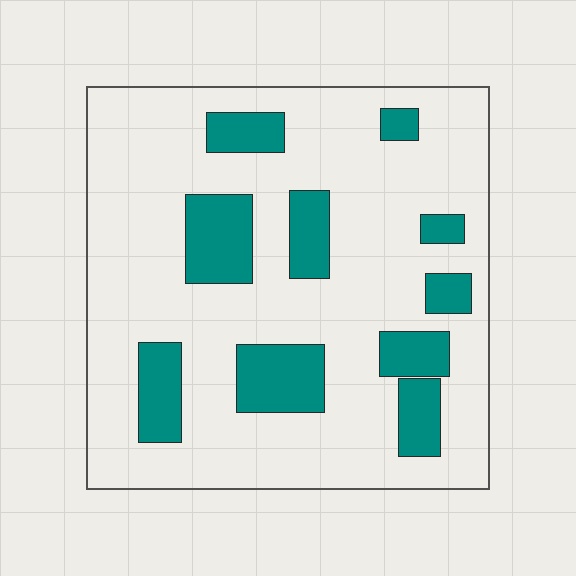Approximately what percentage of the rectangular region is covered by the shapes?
Approximately 20%.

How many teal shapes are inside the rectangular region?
10.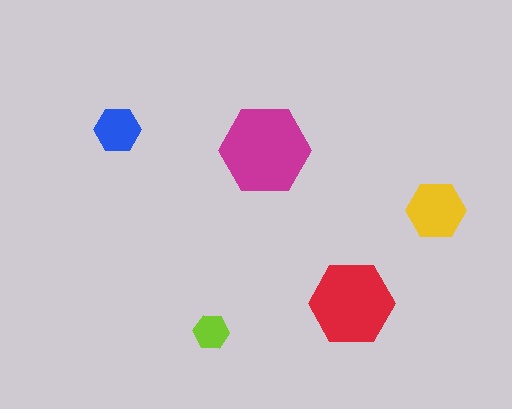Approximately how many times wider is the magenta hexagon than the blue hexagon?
About 2 times wider.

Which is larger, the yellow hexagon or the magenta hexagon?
The magenta one.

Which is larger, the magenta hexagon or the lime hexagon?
The magenta one.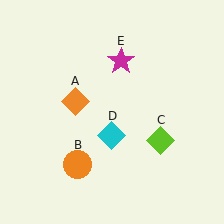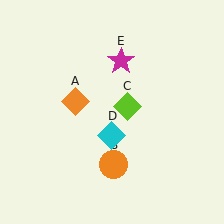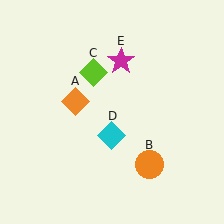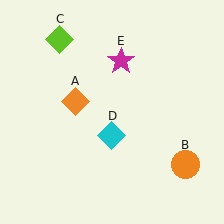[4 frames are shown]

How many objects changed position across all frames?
2 objects changed position: orange circle (object B), lime diamond (object C).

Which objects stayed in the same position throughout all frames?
Orange diamond (object A) and cyan diamond (object D) and magenta star (object E) remained stationary.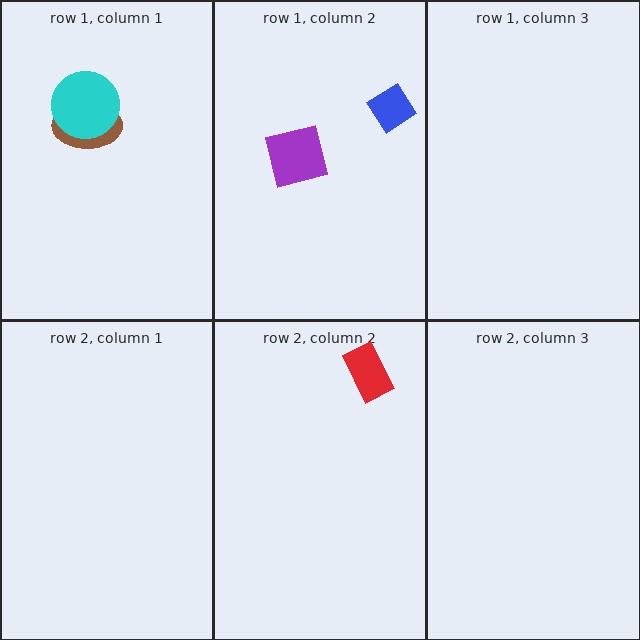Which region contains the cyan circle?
The row 1, column 1 region.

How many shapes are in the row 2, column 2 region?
1.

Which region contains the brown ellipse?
The row 1, column 1 region.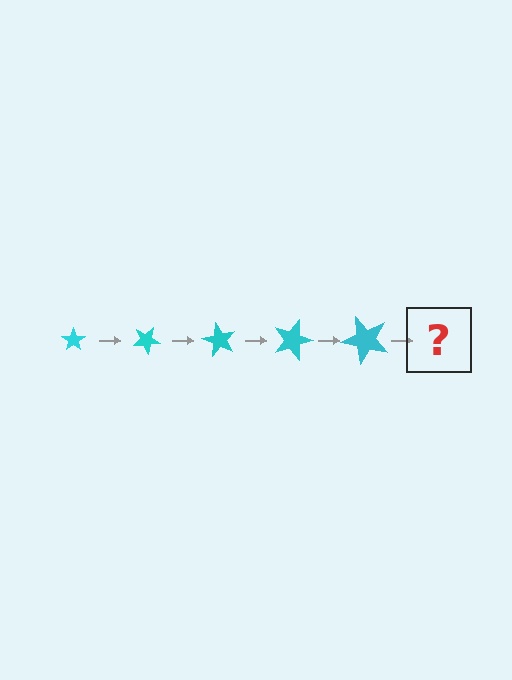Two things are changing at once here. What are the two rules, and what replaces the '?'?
The two rules are that the star grows larger each step and it rotates 30 degrees each step. The '?' should be a star, larger than the previous one and rotated 150 degrees from the start.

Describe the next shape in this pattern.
It should be a star, larger than the previous one and rotated 150 degrees from the start.